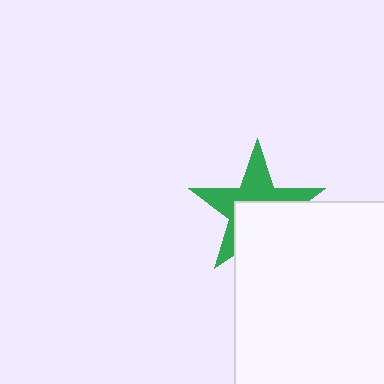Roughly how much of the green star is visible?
About half of it is visible (roughly 53%).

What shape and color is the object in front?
The object in front is a white square.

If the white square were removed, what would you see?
You would see the complete green star.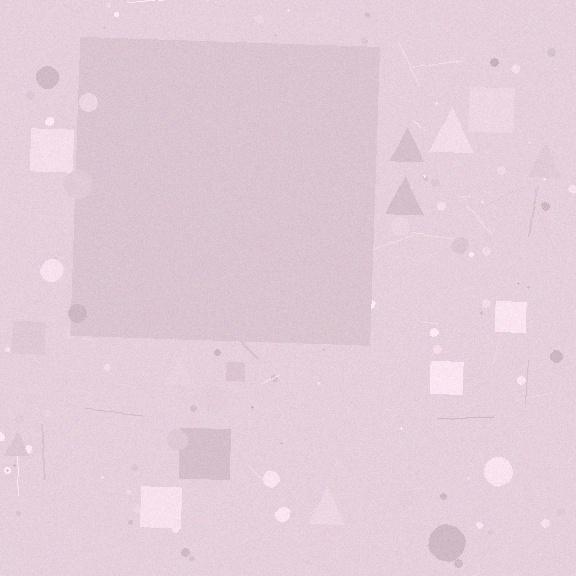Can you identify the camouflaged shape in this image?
The camouflaged shape is a square.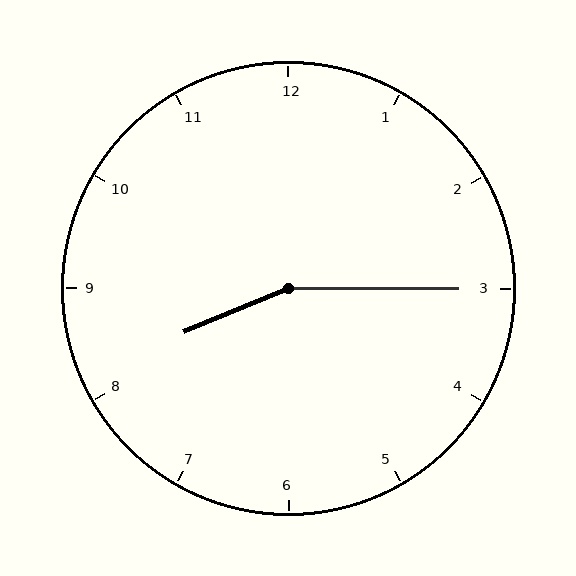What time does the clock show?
8:15.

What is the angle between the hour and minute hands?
Approximately 158 degrees.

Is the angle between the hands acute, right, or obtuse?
It is obtuse.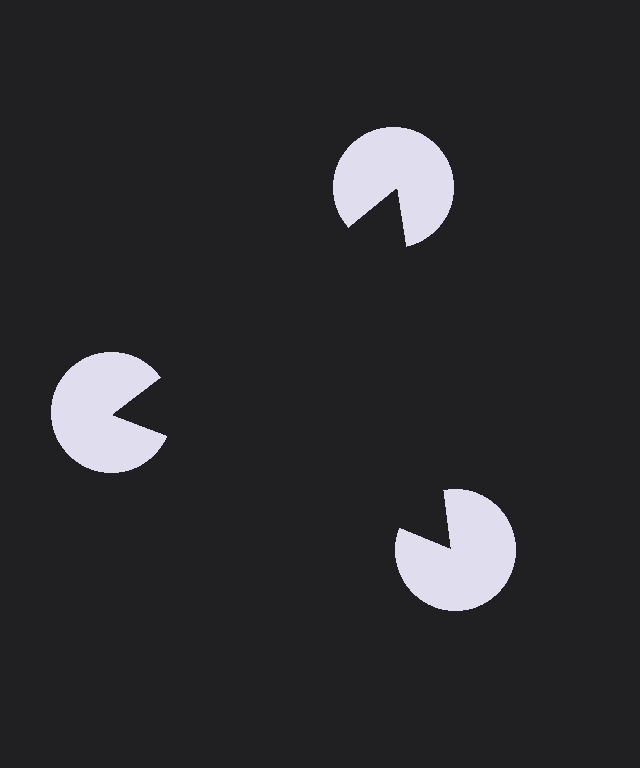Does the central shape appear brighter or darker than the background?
It typically appears slightly darker than the background, even though no actual brightness change is drawn.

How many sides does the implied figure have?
3 sides.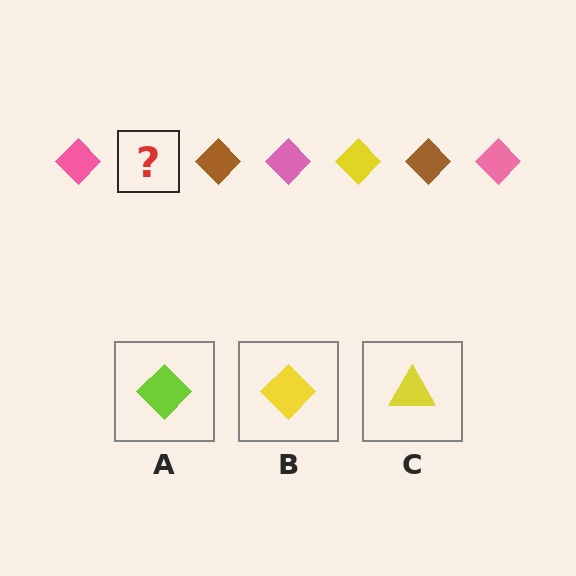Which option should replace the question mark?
Option B.